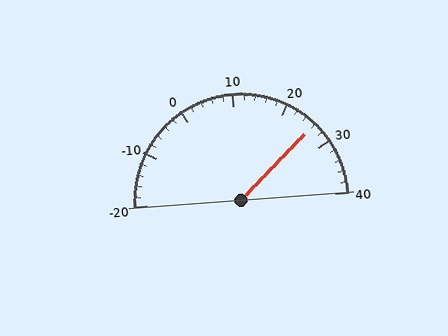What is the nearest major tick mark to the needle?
The nearest major tick mark is 30.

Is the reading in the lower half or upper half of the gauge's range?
The reading is in the upper half of the range (-20 to 40).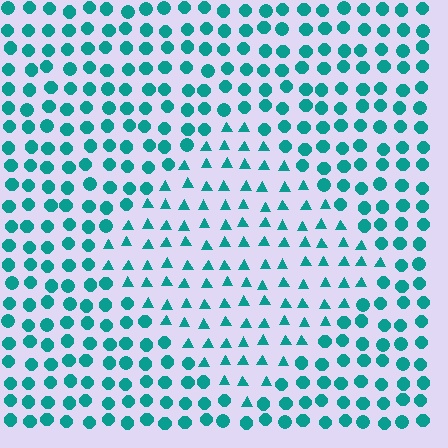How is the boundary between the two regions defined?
The boundary is defined by a change in element shape: triangles inside vs. circles outside. All elements share the same color and spacing.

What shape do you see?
I see a diamond.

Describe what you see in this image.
The image is filled with small teal elements arranged in a uniform grid. A diamond-shaped region contains triangles, while the surrounding area contains circles. The boundary is defined purely by the change in element shape.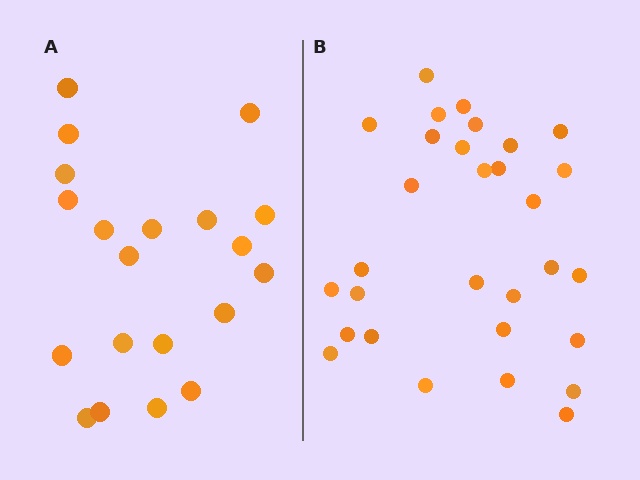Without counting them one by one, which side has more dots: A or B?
Region B (the right region) has more dots.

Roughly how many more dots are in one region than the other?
Region B has roughly 10 or so more dots than region A.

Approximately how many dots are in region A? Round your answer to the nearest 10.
About 20 dots.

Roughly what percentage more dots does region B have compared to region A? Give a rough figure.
About 50% more.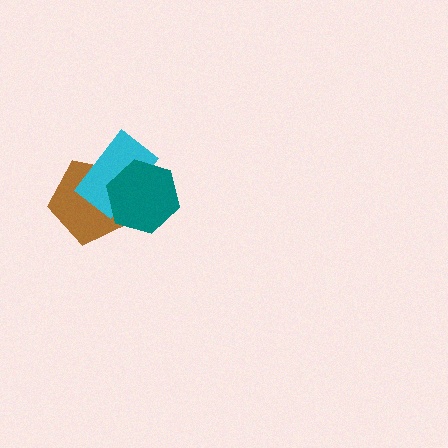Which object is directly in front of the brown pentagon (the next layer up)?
The cyan rectangle is directly in front of the brown pentagon.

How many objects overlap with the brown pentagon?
2 objects overlap with the brown pentagon.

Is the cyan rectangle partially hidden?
Yes, it is partially covered by another shape.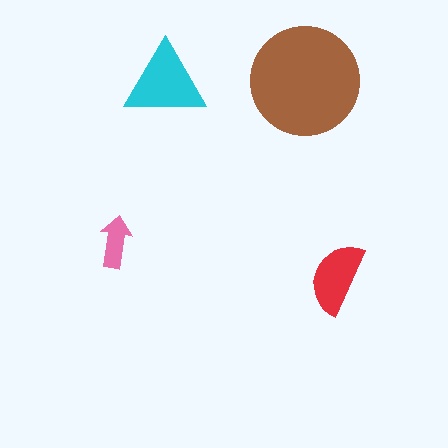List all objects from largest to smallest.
The brown circle, the cyan triangle, the red semicircle, the pink arrow.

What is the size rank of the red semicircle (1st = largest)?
3rd.